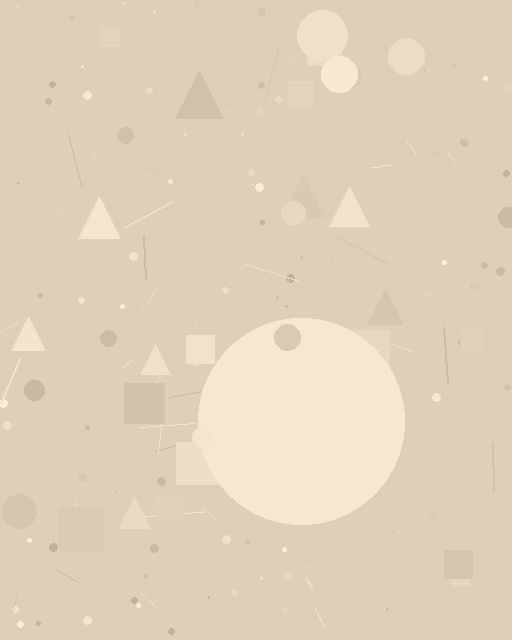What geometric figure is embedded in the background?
A circle is embedded in the background.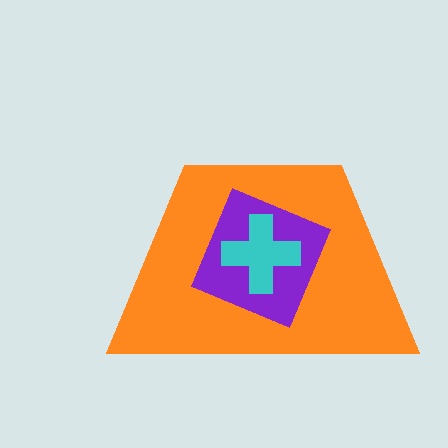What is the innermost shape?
The cyan cross.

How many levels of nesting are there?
3.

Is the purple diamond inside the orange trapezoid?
Yes.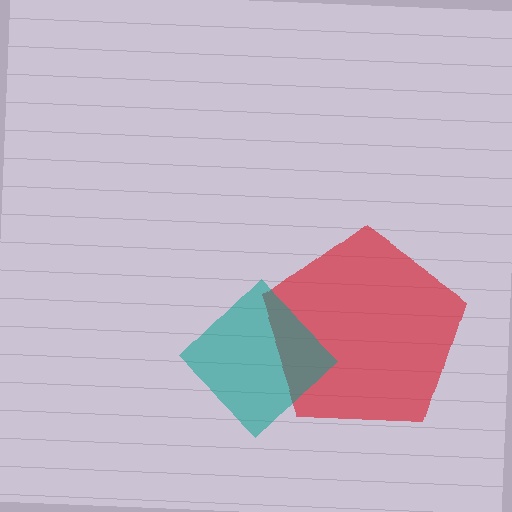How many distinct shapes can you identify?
There are 2 distinct shapes: a red pentagon, a teal diamond.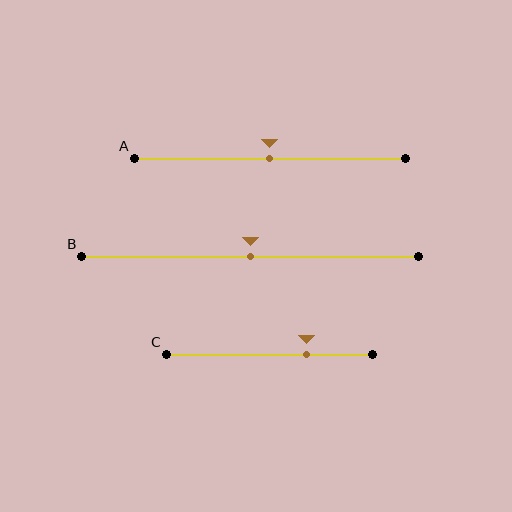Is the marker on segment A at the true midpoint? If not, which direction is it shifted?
Yes, the marker on segment A is at the true midpoint.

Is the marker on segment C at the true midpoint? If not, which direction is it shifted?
No, the marker on segment C is shifted to the right by about 18% of the segment length.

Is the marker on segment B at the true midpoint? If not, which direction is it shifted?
Yes, the marker on segment B is at the true midpoint.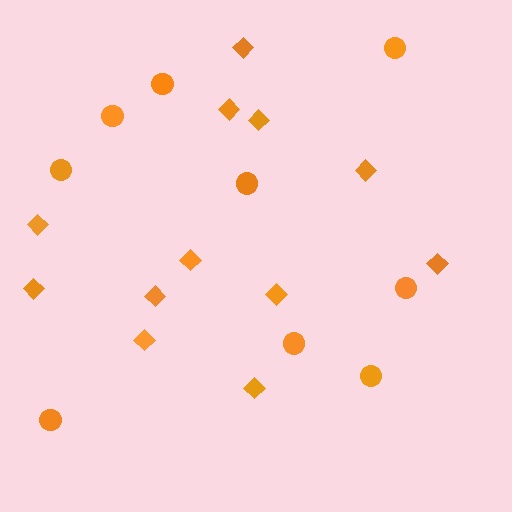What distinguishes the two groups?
There are 2 groups: one group of diamonds (12) and one group of circles (9).